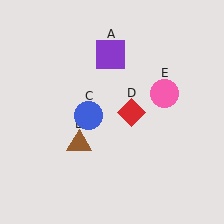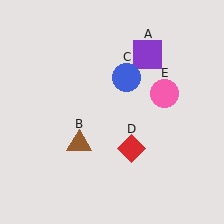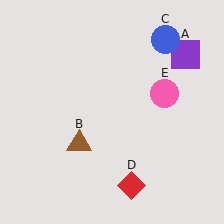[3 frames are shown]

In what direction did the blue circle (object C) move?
The blue circle (object C) moved up and to the right.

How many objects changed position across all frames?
3 objects changed position: purple square (object A), blue circle (object C), red diamond (object D).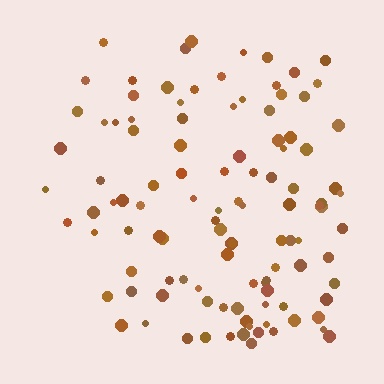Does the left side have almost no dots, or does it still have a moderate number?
Still a moderate number, just noticeably fewer than the right.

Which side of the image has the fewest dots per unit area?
The left.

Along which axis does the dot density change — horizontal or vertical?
Horizontal.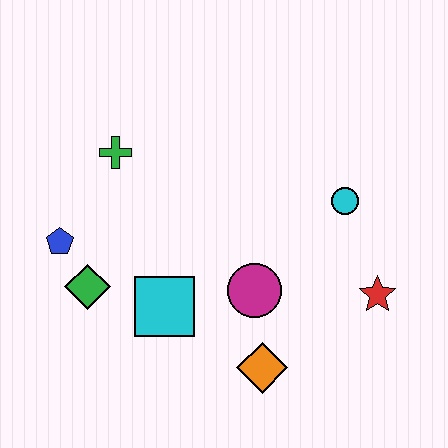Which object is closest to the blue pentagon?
The green diamond is closest to the blue pentagon.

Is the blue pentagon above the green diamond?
Yes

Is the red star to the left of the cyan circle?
No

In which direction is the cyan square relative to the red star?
The cyan square is to the left of the red star.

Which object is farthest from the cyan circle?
The blue pentagon is farthest from the cyan circle.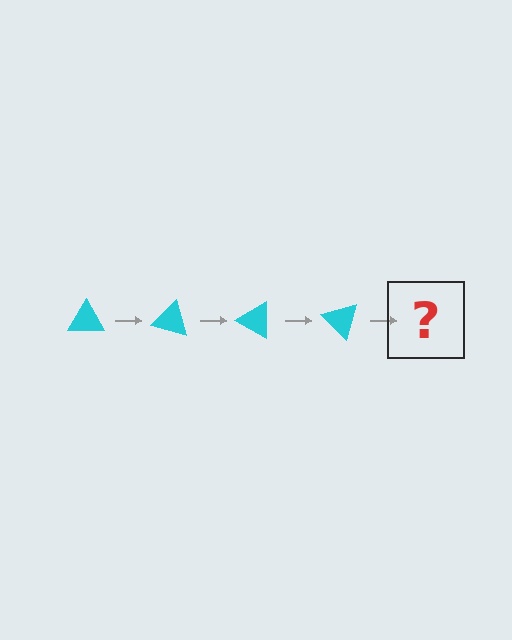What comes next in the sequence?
The next element should be a cyan triangle rotated 60 degrees.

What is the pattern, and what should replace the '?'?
The pattern is that the triangle rotates 15 degrees each step. The '?' should be a cyan triangle rotated 60 degrees.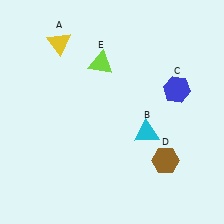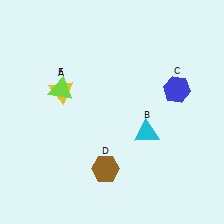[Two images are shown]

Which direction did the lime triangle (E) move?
The lime triangle (E) moved left.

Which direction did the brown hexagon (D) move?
The brown hexagon (D) moved left.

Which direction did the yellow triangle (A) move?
The yellow triangle (A) moved down.